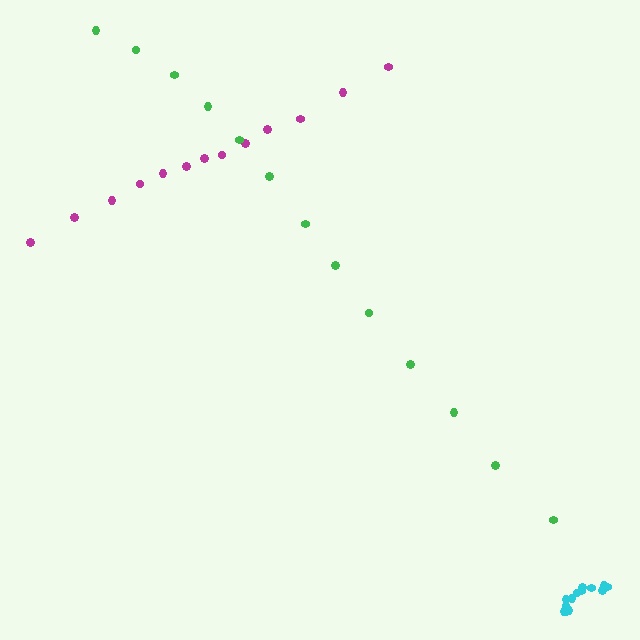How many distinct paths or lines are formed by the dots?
There are 3 distinct paths.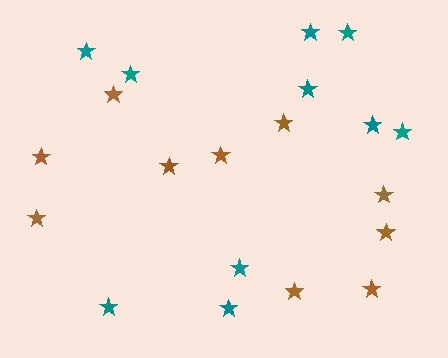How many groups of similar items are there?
There are 2 groups: one group of teal stars (10) and one group of brown stars (10).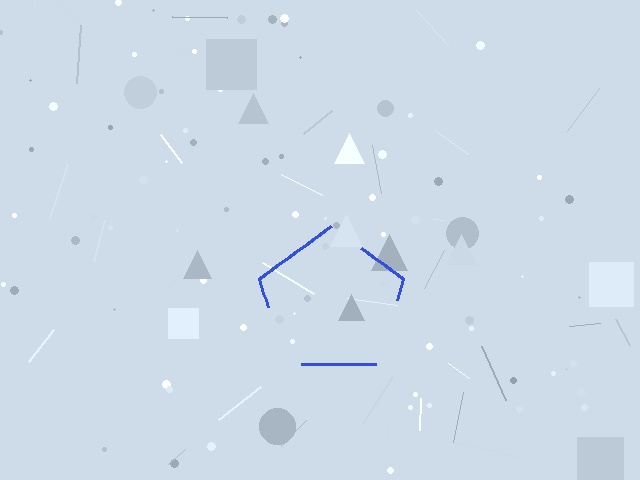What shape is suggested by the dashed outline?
The dashed outline suggests a pentagon.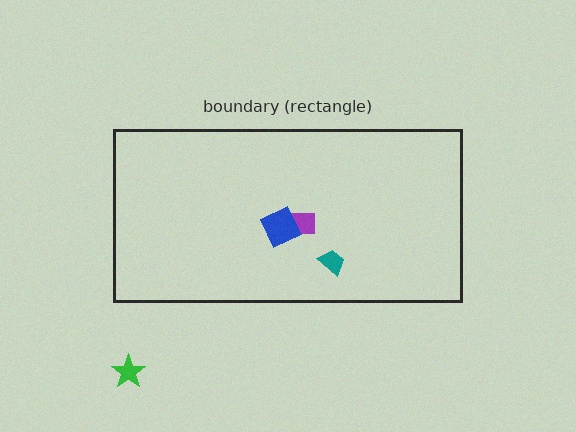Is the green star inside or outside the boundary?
Outside.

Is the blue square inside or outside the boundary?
Inside.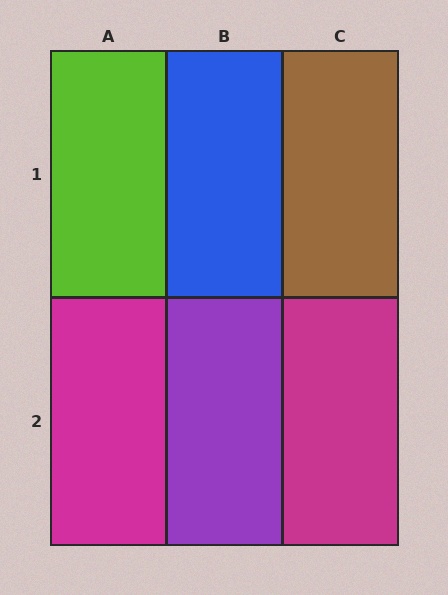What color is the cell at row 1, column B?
Blue.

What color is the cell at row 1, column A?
Lime.